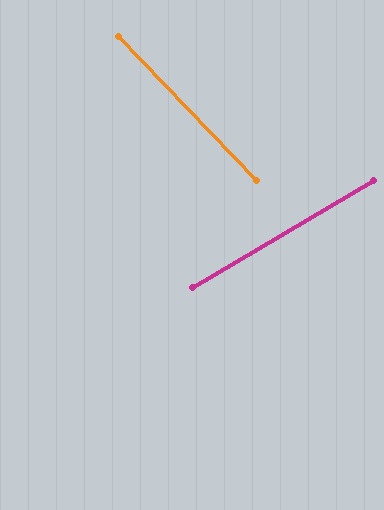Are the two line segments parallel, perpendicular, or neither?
Neither parallel nor perpendicular — they differ by about 77°.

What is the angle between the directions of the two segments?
Approximately 77 degrees.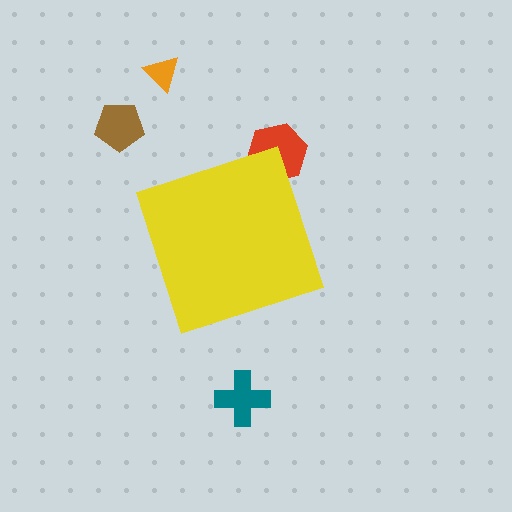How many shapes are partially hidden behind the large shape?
1 shape is partially hidden.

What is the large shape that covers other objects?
A yellow diamond.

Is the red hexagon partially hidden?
Yes, the red hexagon is partially hidden behind the yellow diamond.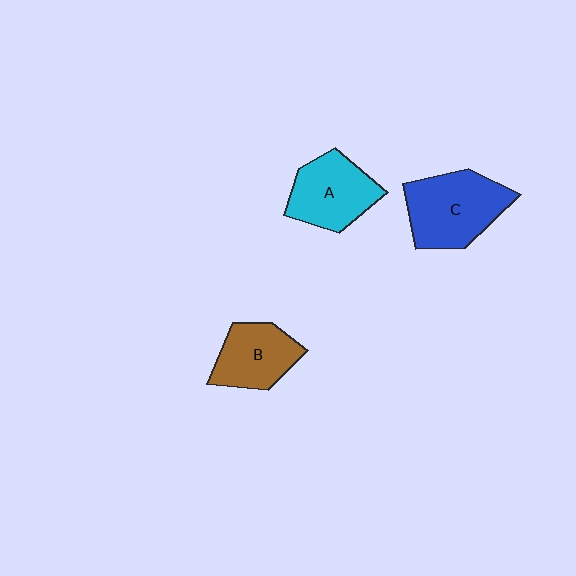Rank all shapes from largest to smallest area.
From largest to smallest: C (blue), A (cyan), B (brown).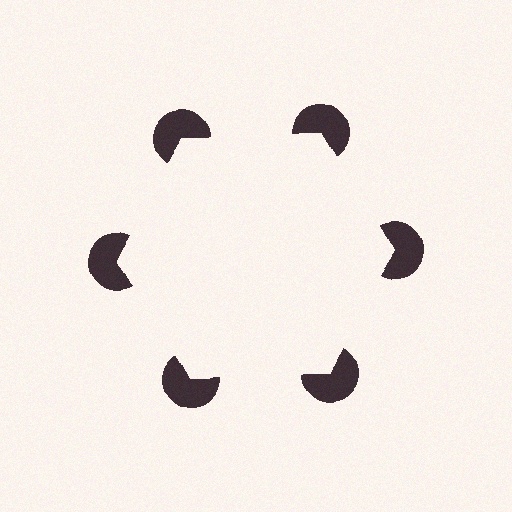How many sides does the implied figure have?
6 sides.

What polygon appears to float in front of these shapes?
An illusory hexagon — its edges are inferred from the aligned wedge cuts in the pac-man discs, not physically drawn.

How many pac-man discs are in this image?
There are 6 — one at each vertex of the illusory hexagon.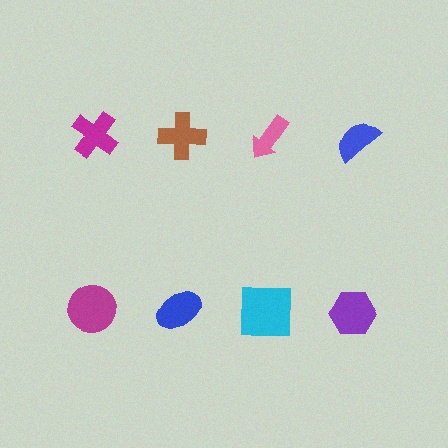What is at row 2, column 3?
A cyan square.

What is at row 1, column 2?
A brown cross.